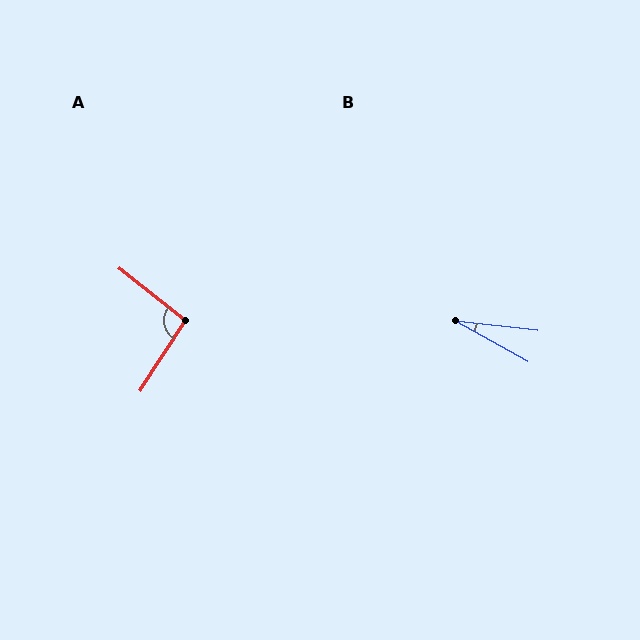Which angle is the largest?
A, at approximately 95 degrees.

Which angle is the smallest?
B, at approximately 23 degrees.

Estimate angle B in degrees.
Approximately 23 degrees.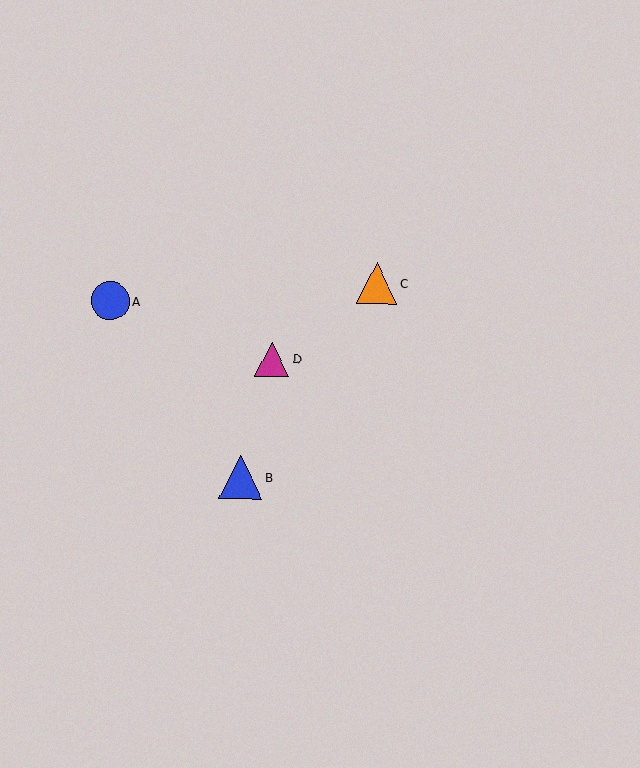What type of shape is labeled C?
Shape C is an orange triangle.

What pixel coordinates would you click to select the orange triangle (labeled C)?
Click at (377, 283) to select the orange triangle C.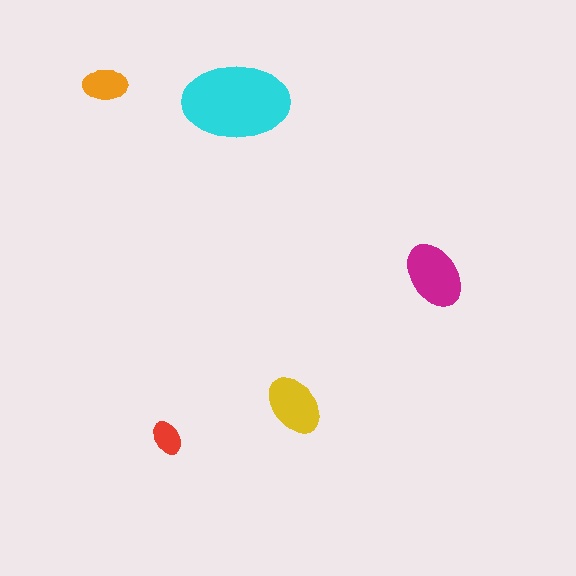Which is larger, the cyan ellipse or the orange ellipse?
The cyan one.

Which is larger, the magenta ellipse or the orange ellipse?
The magenta one.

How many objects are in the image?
There are 5 objects in the image.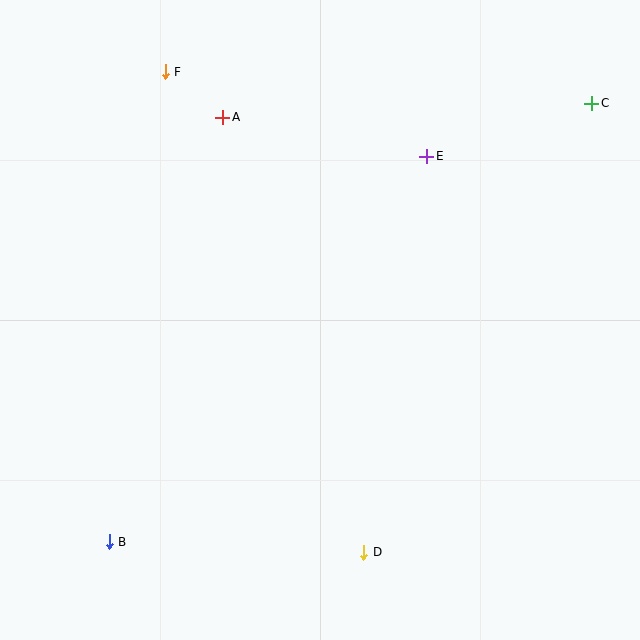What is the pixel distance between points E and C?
The distance between E and C is 173 pixels.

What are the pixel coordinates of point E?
Point E is at (427, 156).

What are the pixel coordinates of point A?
Point A is at (223, 117).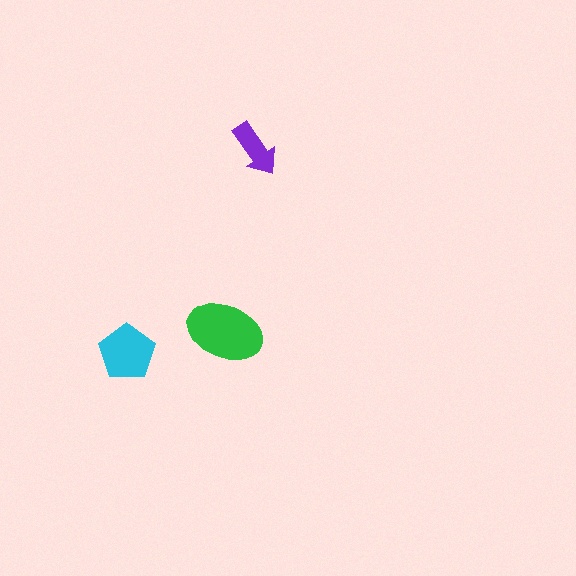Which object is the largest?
The green ellipse.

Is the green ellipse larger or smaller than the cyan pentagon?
Larger.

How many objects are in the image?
There are 3 objects in the image.